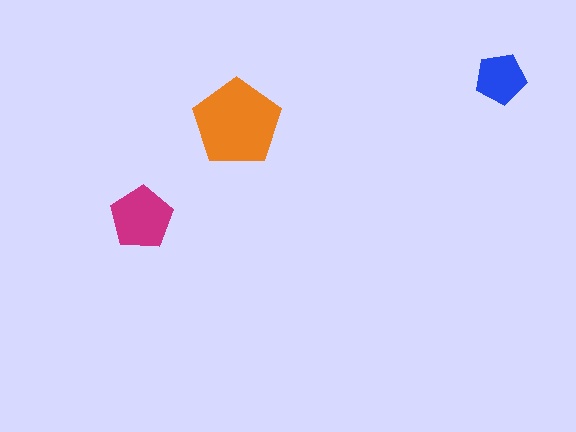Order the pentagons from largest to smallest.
the orange one, the magenta one, the blue one.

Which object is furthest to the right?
The blue pentagon is rightmost.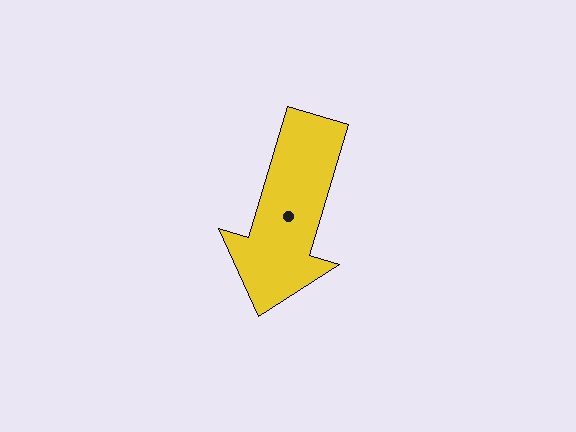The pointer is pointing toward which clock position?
Roughly 7 o'clock.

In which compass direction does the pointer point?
South.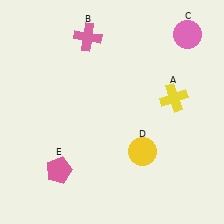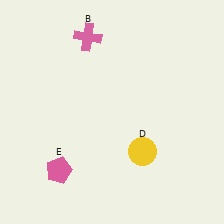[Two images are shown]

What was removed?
The pink circle (C), the yellow cross (A) were removed in Image 2.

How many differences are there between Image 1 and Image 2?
There are 2 differences between the two images.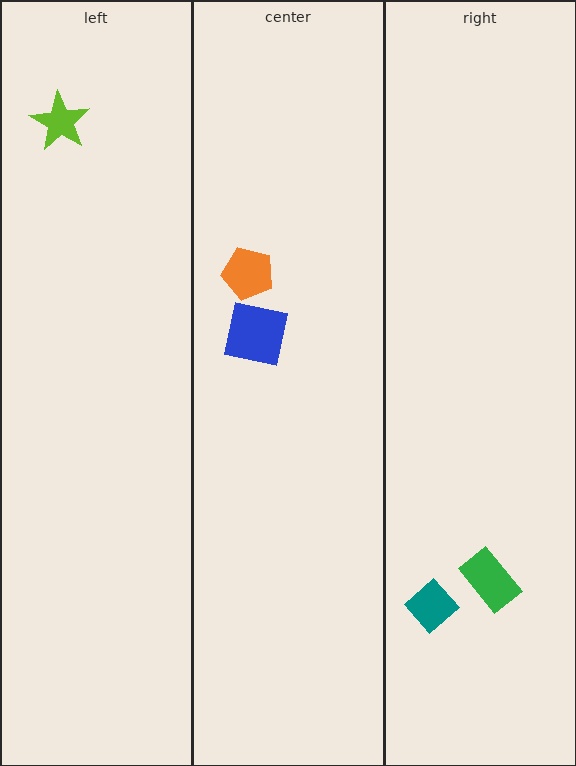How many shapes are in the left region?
1.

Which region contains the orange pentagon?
The center region.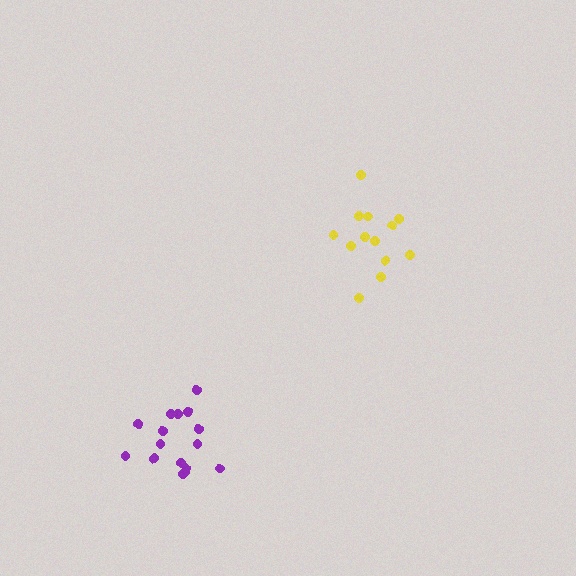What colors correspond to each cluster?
The clusters are colored: purple, yellow.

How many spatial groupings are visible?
There are 2 spatial groupings.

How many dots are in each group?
Group 1: 16 dots, Group 2: 13 dots (29 total).